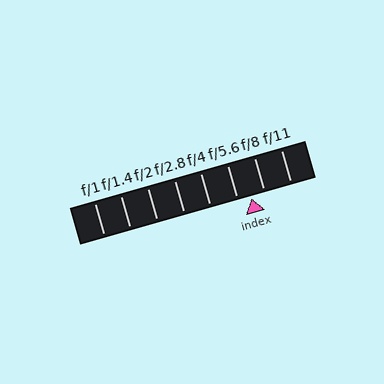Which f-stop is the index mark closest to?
The index mark is closest to f/8.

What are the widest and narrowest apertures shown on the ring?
The widest aperture shown is f/1 and the narrowest is f/11.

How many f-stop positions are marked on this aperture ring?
There are 8 f-stop positions marked.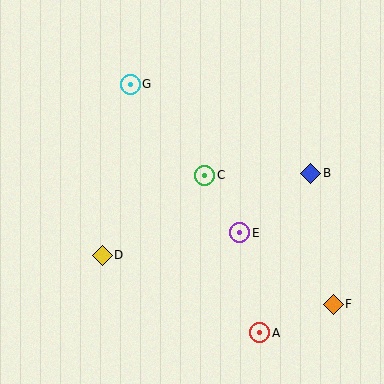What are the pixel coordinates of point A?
Point A is at (260, 333).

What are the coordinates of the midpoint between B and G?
The midpoint between B and G is at (221, 129).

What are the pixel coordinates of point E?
Point E is at (240, 233).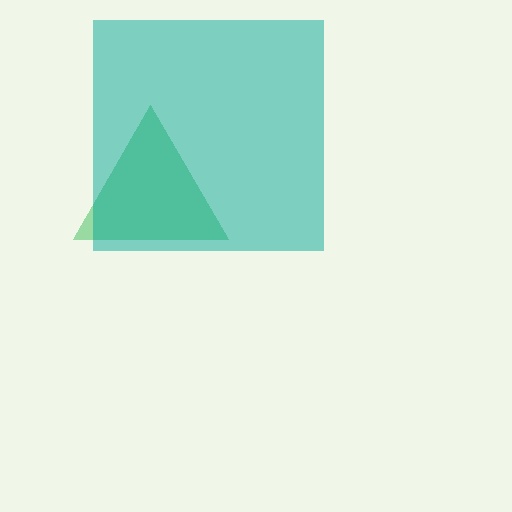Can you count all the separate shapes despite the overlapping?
Yes, there are 2 separate shapes.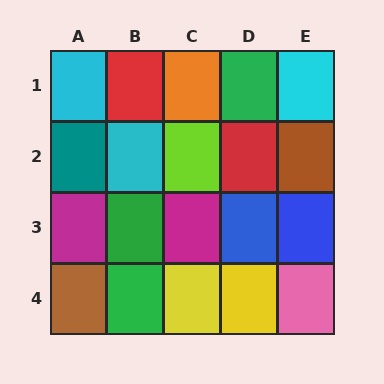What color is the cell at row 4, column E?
Pink.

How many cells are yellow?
2 cells are yellow.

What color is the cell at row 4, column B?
Green.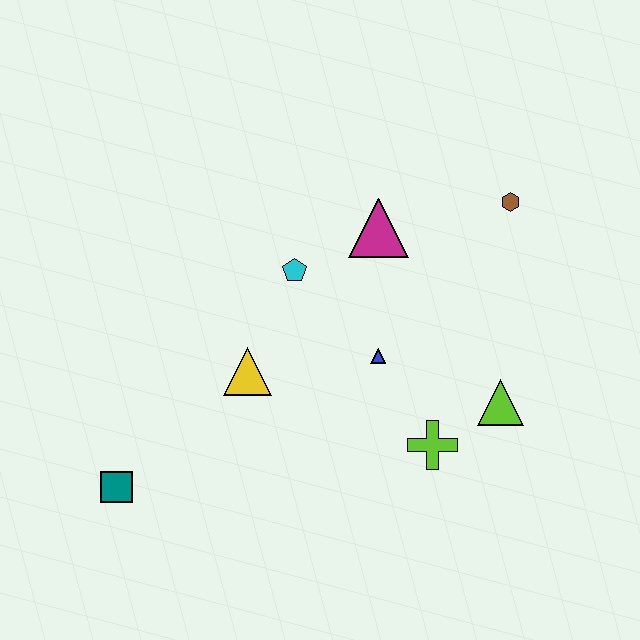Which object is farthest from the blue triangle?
The teal square is farthest from the blue triangle.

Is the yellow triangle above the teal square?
Yes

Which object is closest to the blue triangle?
The lime cross is closest to the blue triangle.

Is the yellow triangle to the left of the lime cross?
Yes